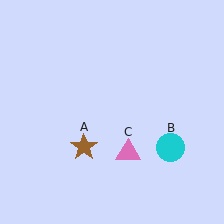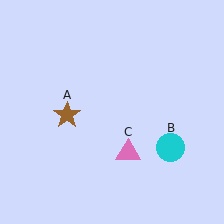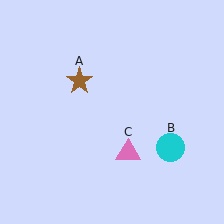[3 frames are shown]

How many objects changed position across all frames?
1 object changed position: brown star (object A).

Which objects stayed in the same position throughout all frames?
Cyan circle (object B) and pink triangle (object C) remained stationary.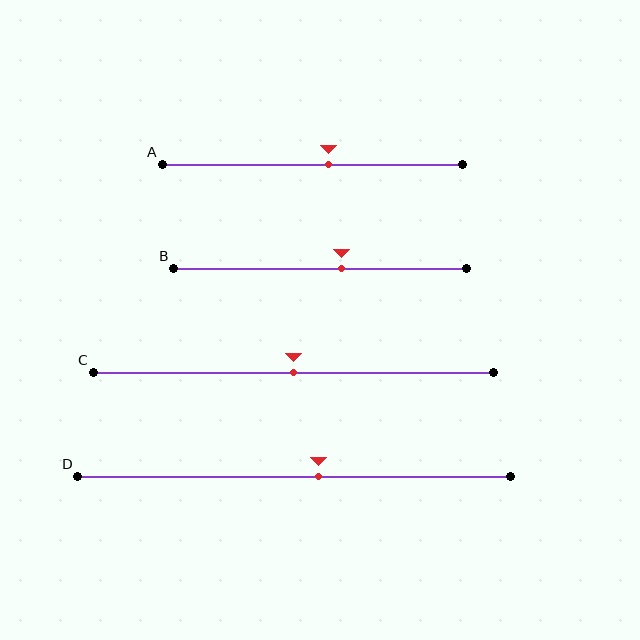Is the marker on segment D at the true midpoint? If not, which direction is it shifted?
No, the marker on segment D is shifted to the right by about 6% of the segment length.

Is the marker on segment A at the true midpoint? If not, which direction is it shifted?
No, the marker on segment A is shifted to the right by about 6% of the segment length.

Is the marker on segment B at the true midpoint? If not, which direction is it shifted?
No, the marker on segment B is shifted to the right by about 7% of the segment length.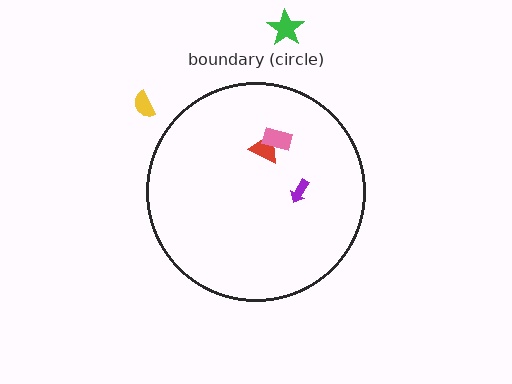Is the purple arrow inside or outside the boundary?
Inside.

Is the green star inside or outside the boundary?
Outside.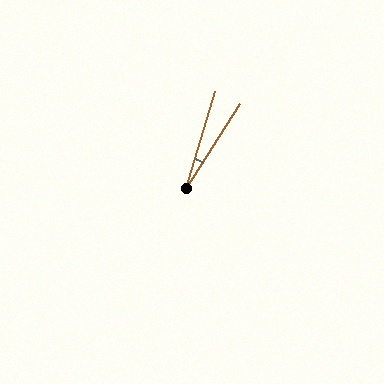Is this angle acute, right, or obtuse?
It is acute.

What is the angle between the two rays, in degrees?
Approximately 16 degrees.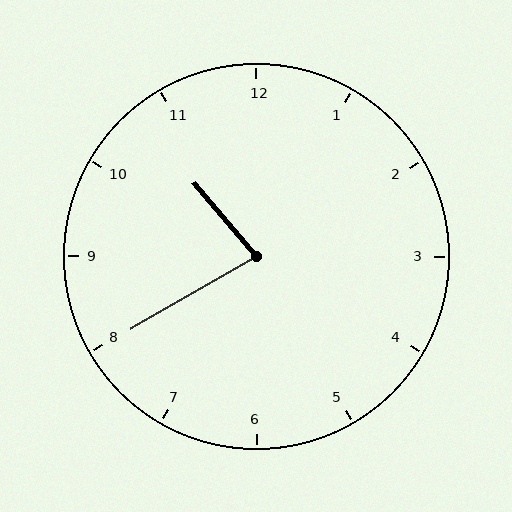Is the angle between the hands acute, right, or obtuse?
It is acute.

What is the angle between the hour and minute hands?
Approximately 80 degrees.